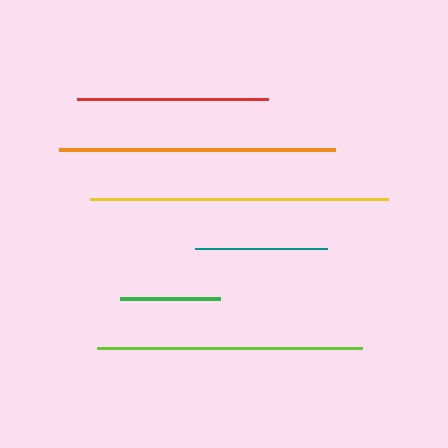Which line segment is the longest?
The yellow line is the longest at approximately 297 pixels.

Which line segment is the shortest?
The green line is the shortest at approximately 100 pixels.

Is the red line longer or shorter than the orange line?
The orange line is longer than the red line.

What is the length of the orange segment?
The orange segment is approximately 276 pixels long.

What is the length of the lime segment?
The lime segment is approximately 265 pixels long.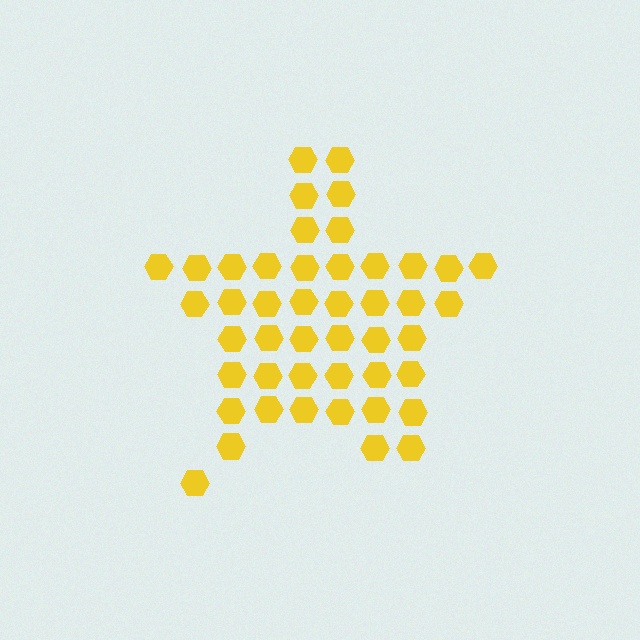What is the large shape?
The large shape is a star.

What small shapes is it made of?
It is made of small hexagons.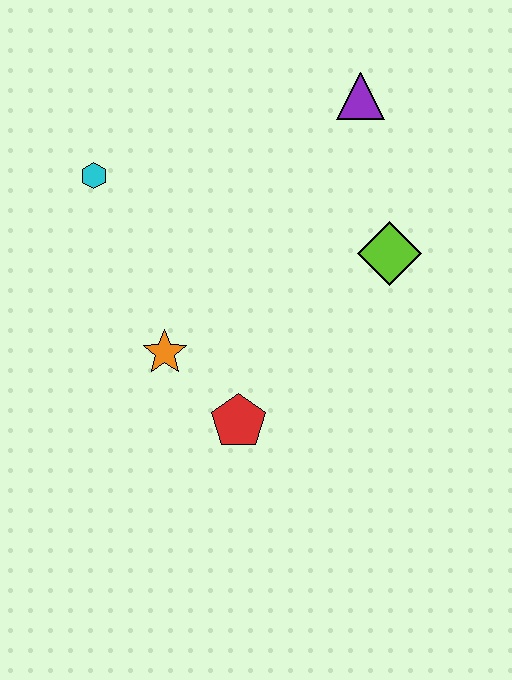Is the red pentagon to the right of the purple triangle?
No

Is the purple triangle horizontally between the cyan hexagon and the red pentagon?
No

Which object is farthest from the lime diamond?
The cyan hexagon is farthest from the lime diamond.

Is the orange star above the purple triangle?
No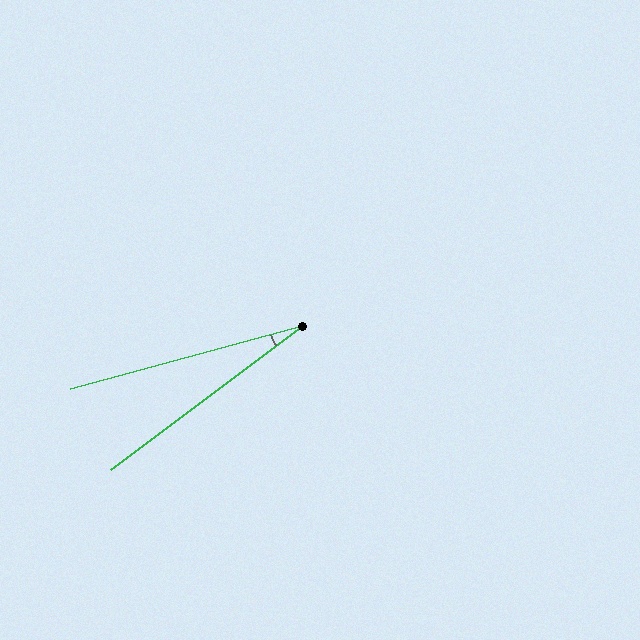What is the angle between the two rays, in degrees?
Approximately 22 degrees.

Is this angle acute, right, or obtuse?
It is acute.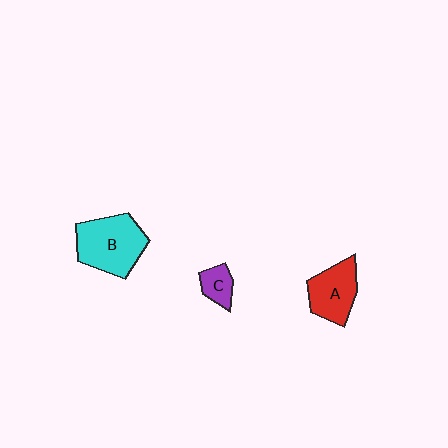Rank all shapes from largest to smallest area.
From largest to smallest: B (cyan), A (red), C (purple).